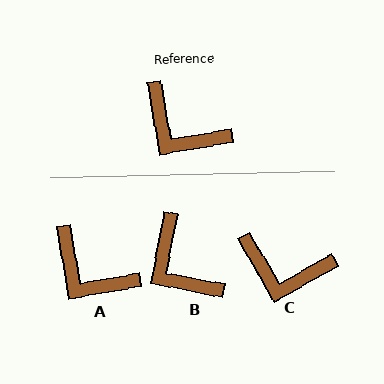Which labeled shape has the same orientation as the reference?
A.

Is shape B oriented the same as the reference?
No, it is off by about 21 degrees.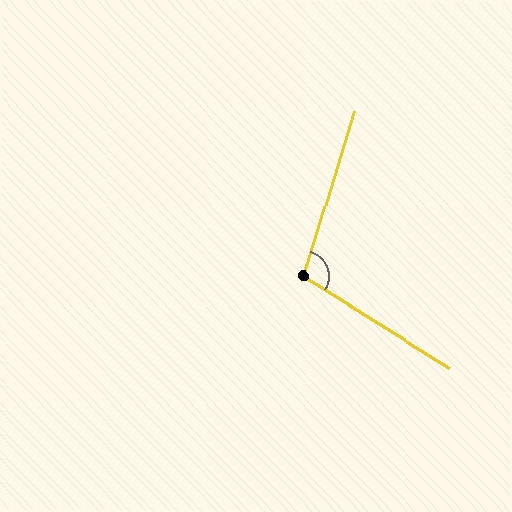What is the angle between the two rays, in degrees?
Approximately 105 degrees.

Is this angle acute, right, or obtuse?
It is obtuse.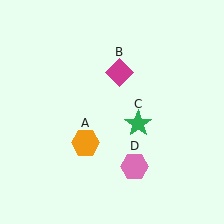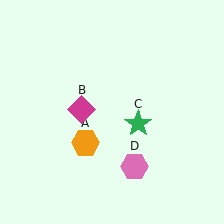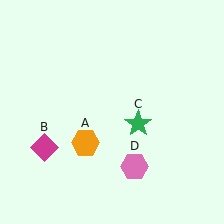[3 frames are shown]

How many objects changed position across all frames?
1 object changed position: magenta diamond (object B).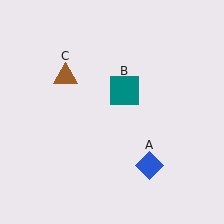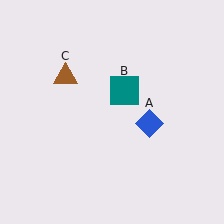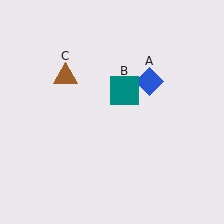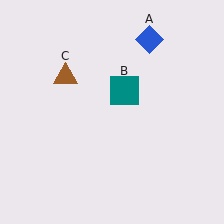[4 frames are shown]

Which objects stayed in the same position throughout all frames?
Teal square (object B) and brown triangle (object C) remained stationary.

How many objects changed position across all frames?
1 object changed position: blue diamond (object A).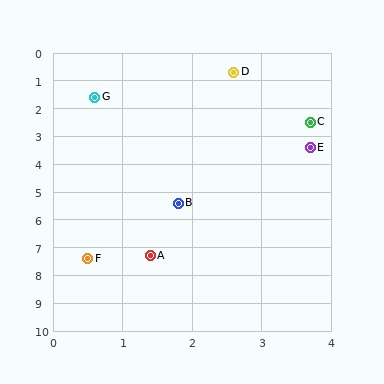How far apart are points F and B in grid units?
Points F and B are about 2.4 grid units apart.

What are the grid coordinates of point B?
Point B is at approximately (1.8, 5.4).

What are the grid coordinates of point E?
Point E is at approximately (3.7, 3.4).